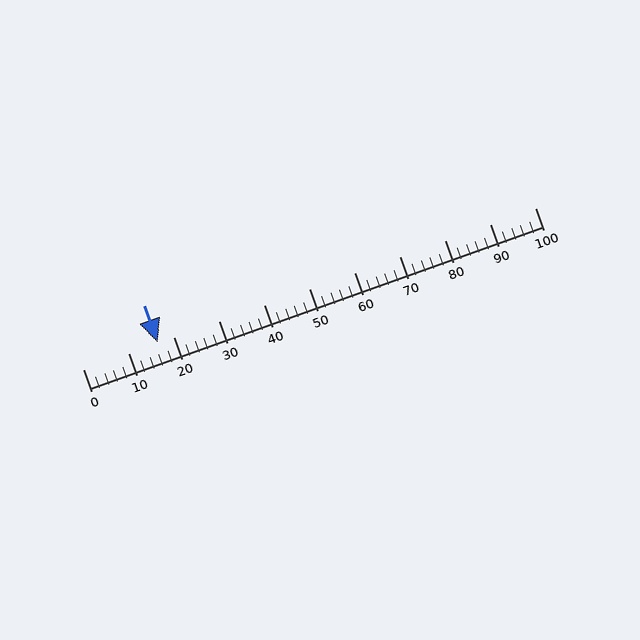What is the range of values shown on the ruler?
The ruler shows values from 0 to 100.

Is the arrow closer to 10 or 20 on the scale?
The arrow is closer to 20.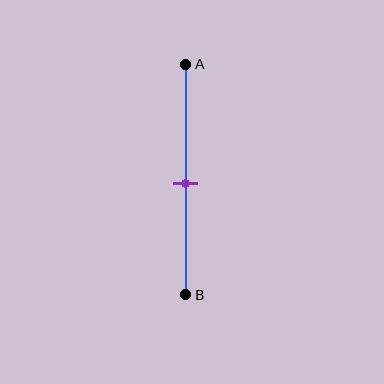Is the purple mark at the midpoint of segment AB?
Yes, the mark is approximately at the midpoint.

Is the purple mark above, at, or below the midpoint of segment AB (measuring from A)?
The purple mark is approximately at the midpoint of segment AB.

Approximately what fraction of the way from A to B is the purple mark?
The purple mark is approximately 50% of the way from A to B.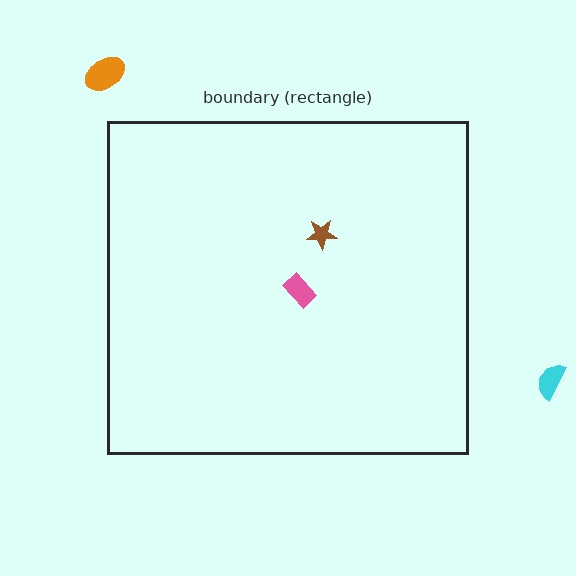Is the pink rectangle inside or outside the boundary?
Inside.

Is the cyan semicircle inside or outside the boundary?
Outside.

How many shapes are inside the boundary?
2 inside, 2 outside.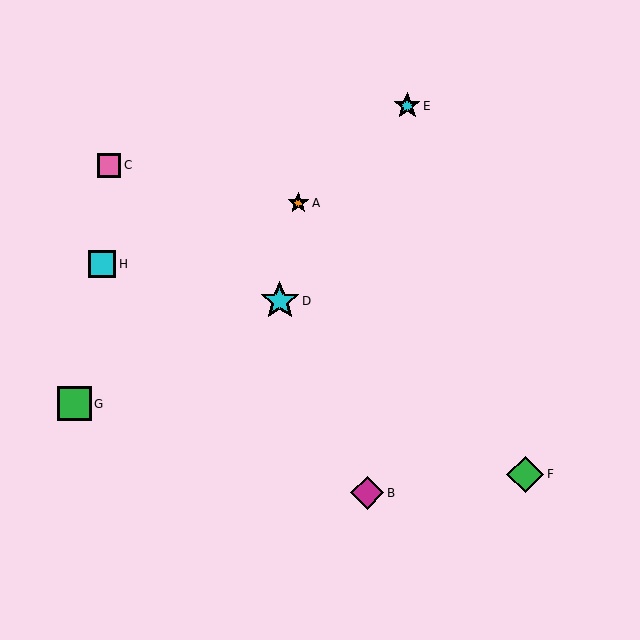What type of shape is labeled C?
Shape C is a pink square.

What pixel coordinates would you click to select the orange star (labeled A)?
Click at (298, 203) to select the orange star A.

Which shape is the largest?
The cyan star (labeled D) is the largest.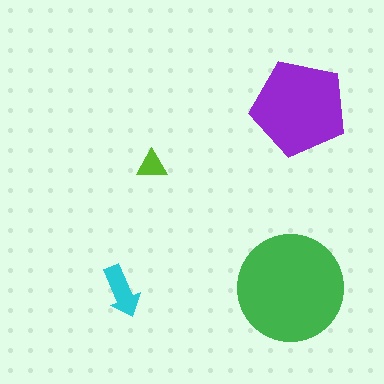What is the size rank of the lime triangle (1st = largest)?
4th.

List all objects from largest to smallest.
The green circle, the purple pentagon, the cyan arrow, the lime triangle.